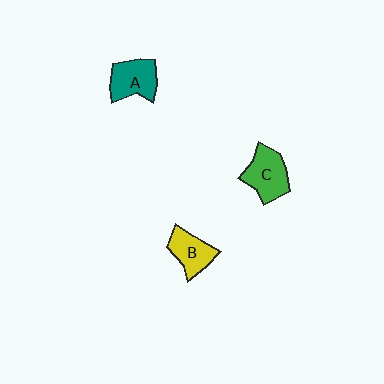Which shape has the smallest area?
Shape B (yellow).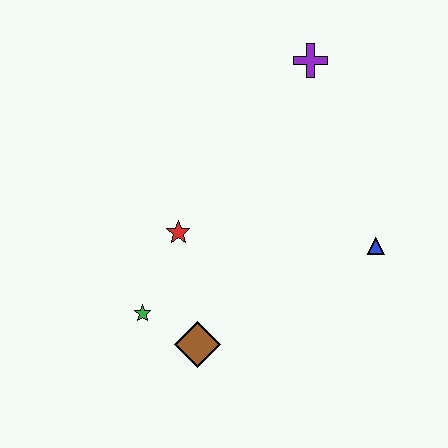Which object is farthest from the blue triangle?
The green star is farthest from the blue triangle.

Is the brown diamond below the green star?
Yes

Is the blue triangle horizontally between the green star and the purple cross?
No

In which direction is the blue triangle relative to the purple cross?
The blue triangle is below the purple cross.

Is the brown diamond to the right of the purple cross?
No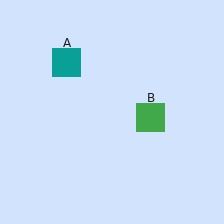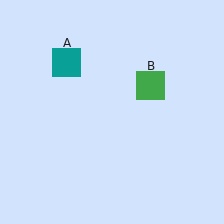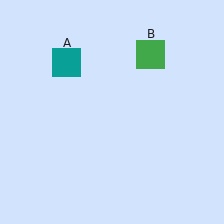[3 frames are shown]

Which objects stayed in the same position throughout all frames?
Teal square (object A) remained stationary.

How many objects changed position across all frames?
1 object changed position: green square (object B).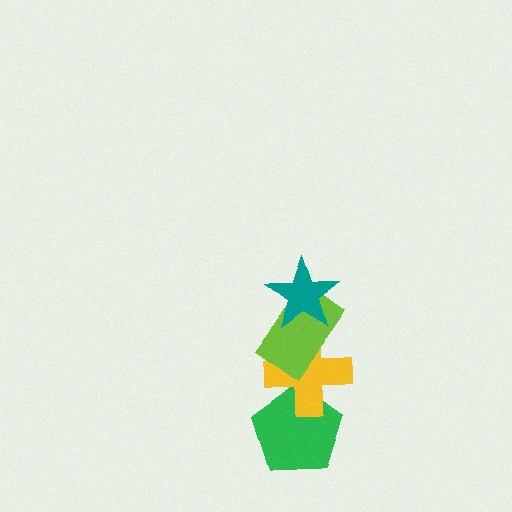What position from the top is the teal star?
The teal star is 1st from the top.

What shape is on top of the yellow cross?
The lime rectangle is on top of the yellow cross.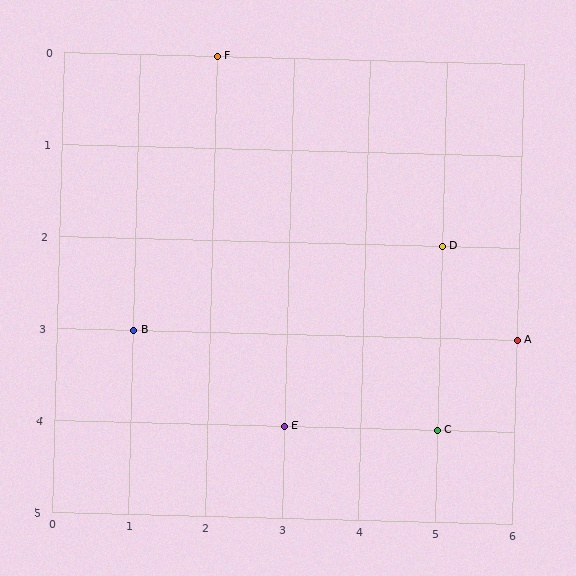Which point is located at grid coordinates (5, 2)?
Point D is at (5, 2).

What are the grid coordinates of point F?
Point F is at grid coordinates (2, 0).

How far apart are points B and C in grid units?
Points B and C are 4 columns and 1 row apart (about 4.1 grid units diagonally).